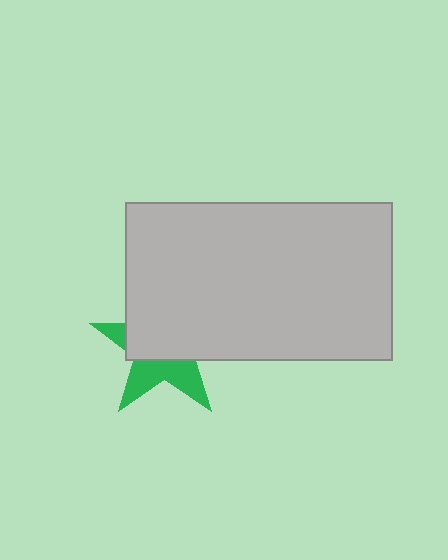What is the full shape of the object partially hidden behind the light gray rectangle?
The partially hidden object is a green star.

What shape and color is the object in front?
The object in front is a light gray rectangle.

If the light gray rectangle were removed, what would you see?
You would see the complete green star.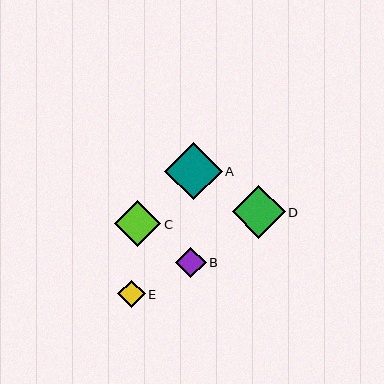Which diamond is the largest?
Diamond A is the largest with a size of approximately 57 pixels.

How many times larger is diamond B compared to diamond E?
Diamond B is approximately 1.1 times the size of diamond E.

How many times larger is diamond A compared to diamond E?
Diamond A is approximately 2.1 times the size of diamond E.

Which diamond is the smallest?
Diamond E is the smallest with a size of approximately 27 pixels.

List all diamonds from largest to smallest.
From largest to smallest: A, D, C, B, E.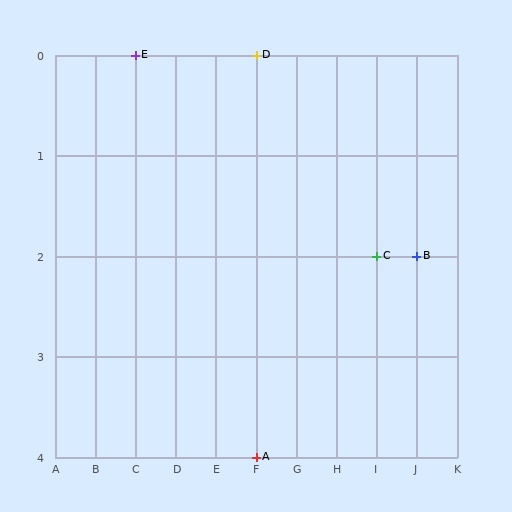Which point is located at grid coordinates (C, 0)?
Point E is at (C, 0).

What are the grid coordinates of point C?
Point C is at grid coordinates (I, 2).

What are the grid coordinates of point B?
Point B is at grid coordinates (J, 2).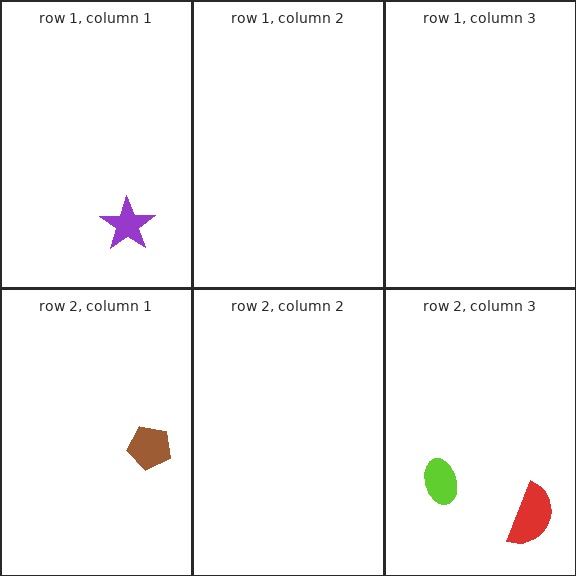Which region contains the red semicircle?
The row 2, column 3 region.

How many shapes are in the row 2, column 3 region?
2.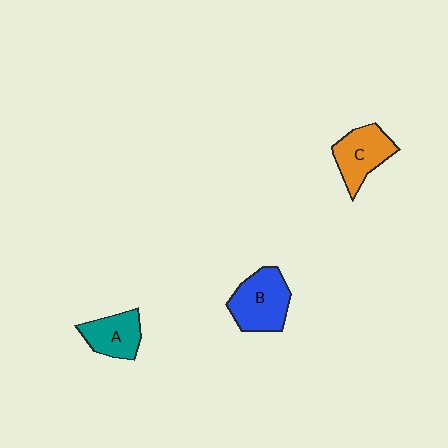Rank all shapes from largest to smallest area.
From largest to smallest: B (blue), C (orange), A (teal).